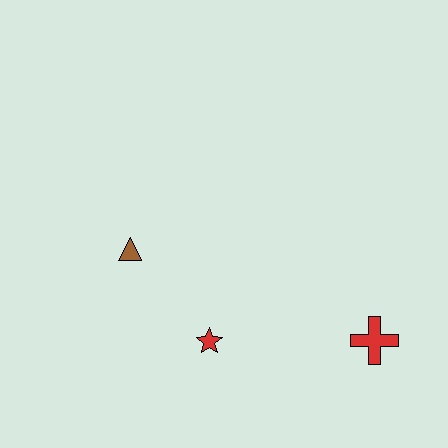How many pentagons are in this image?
There are no pentagons.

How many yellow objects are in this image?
There are no yellow objects.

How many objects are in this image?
There are 3 objects.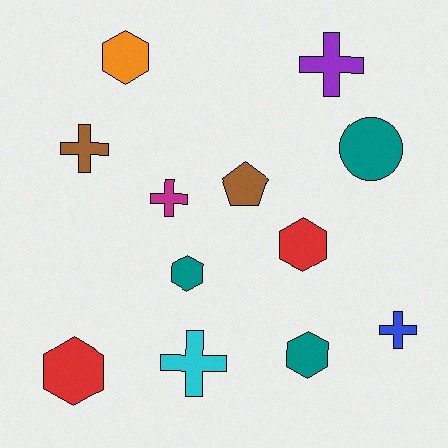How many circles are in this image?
There is 1 circle.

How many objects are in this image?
There are 12 objects.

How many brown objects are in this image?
There are 2 brown objects.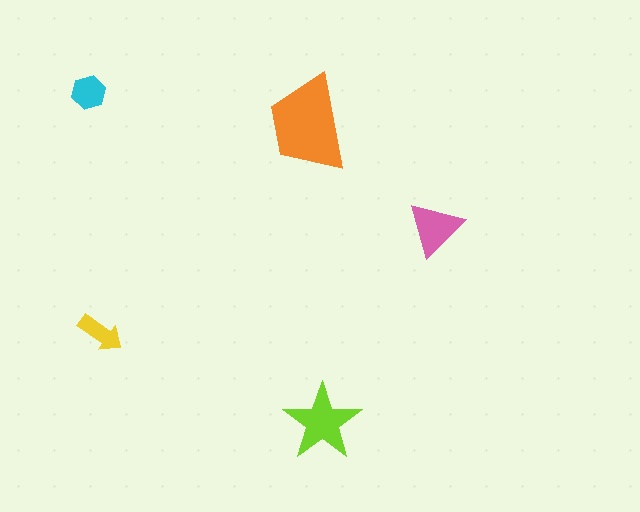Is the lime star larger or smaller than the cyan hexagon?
Larger.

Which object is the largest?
The orange trapezoid.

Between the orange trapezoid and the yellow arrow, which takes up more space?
The orange trapezoid.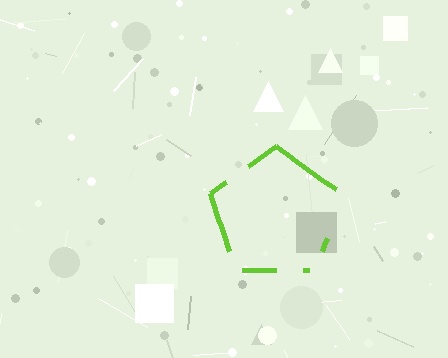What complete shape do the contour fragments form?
The contour fragments form a pentagon.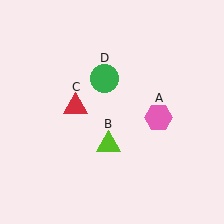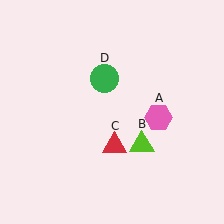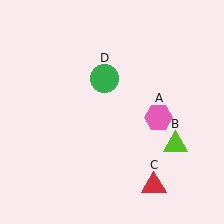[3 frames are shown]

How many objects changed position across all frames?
2 objects changed position: lime triangle (object B), red triangle (object C).